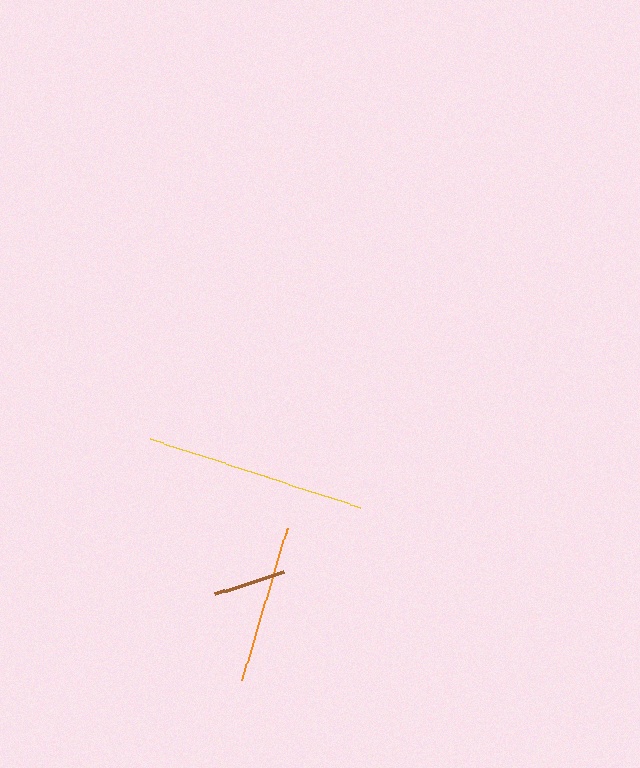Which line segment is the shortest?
The brown line is the shortest at approximately 72 pixels.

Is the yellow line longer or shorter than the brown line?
The yellow line is longer than the brown line.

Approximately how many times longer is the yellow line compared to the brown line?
The yellow line is approximately 3.1 times the length of the brown line.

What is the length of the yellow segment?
The yellow segment is approximately 221 pixels long.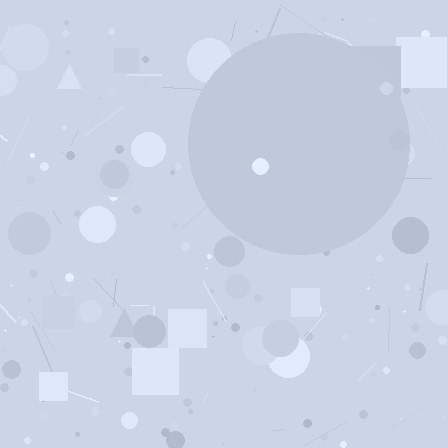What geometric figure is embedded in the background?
A circle is embedded in the background.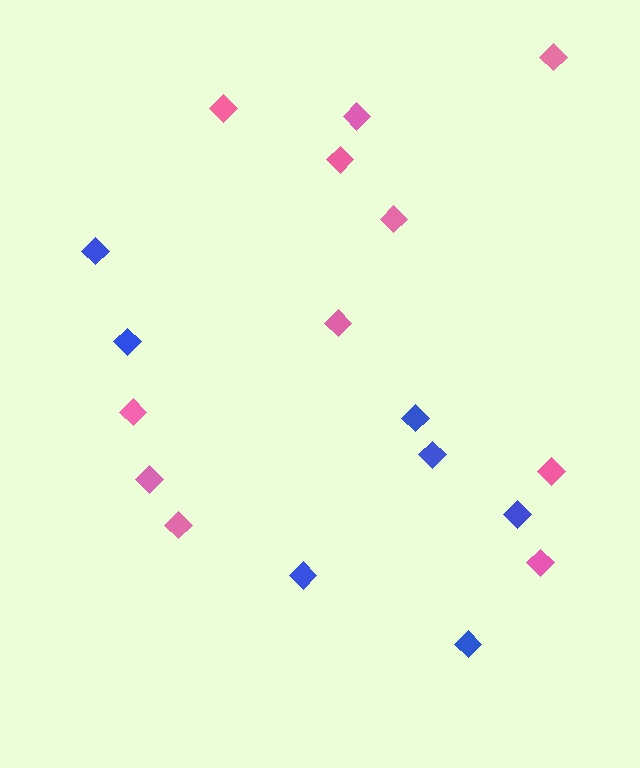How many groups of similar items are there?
There are 2 groups: one group of pink diamonds (11) and one group of blue diamonds (7).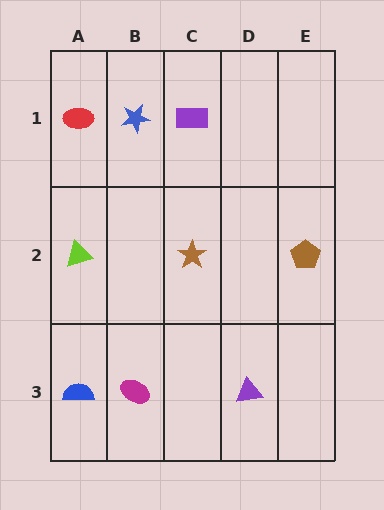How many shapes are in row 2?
3 shapes.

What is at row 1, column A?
A red ellipse.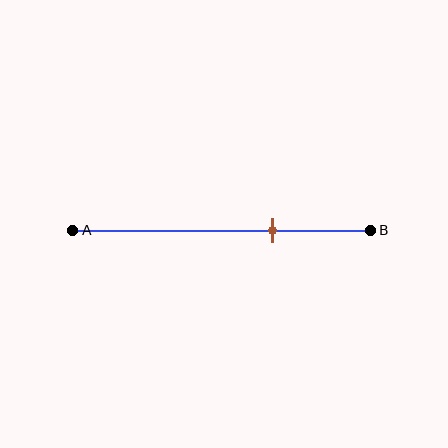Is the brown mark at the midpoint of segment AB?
No, the mark is at about 65% from A, not at the 50% midpoint.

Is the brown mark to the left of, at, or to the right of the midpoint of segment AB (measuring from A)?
The brown mark is to the right of the midpoint of segment AB.